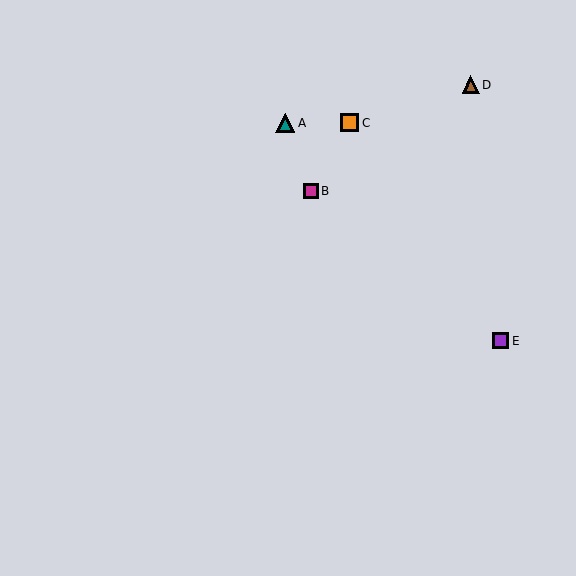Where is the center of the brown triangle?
The center of the brown triangle is at (471, 85).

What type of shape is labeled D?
Shape D is a brown triangle.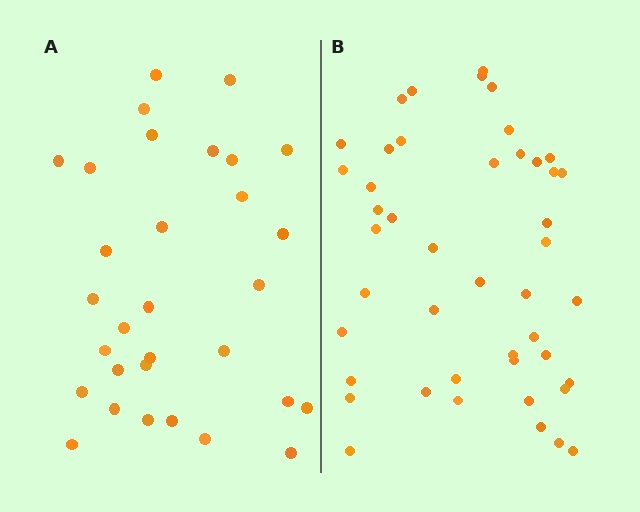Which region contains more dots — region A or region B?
Region B (the right region) has more dots.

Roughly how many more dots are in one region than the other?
Region B has approximately 15 more dots than region A.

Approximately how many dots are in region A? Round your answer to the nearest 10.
About 30 dots. (The exact count is 31, which rounds to 30.)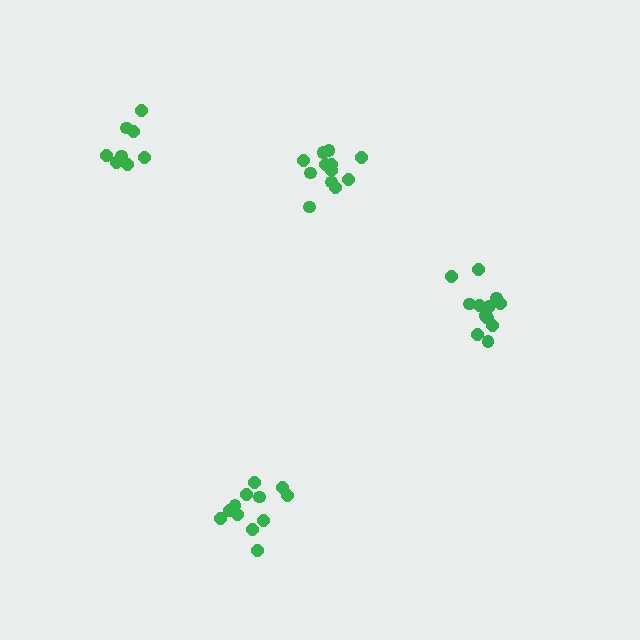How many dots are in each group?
Group 1: 12 dots, Group 2: 14 dots, Group 3: 8 dots, Group 4: 12 dots (46 total).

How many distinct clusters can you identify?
There are 4 distinct clusters.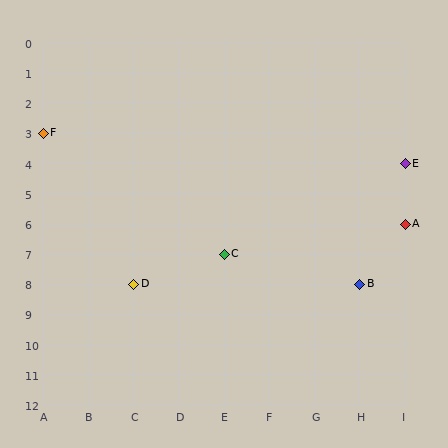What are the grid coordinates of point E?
Point E is at grid coordinates (I, 4).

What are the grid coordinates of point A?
Point A is at grid coordinates (I, 6).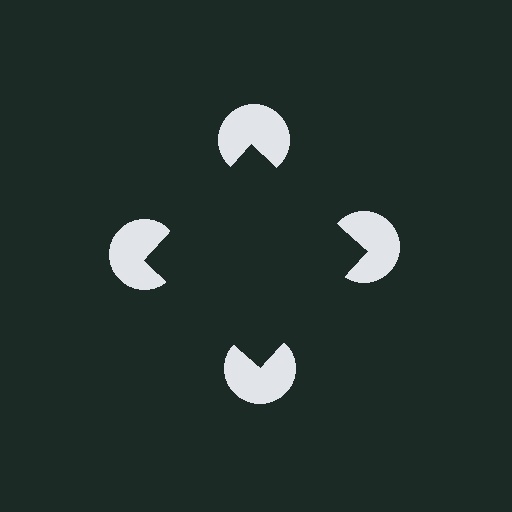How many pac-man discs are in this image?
There are 4 — one at each vertex of the illusory square.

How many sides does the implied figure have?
4 sides.